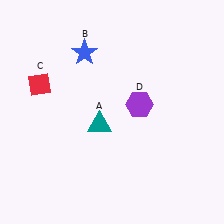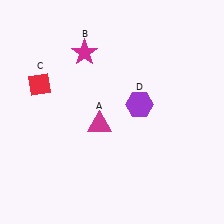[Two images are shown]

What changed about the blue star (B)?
In Image 1, B is blue. In Image 2, it changed to magenta.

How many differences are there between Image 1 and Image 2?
There are 2 differences between the two images.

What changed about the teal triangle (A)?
In Image 1, A is teal. In Image 2, it changed to magenta.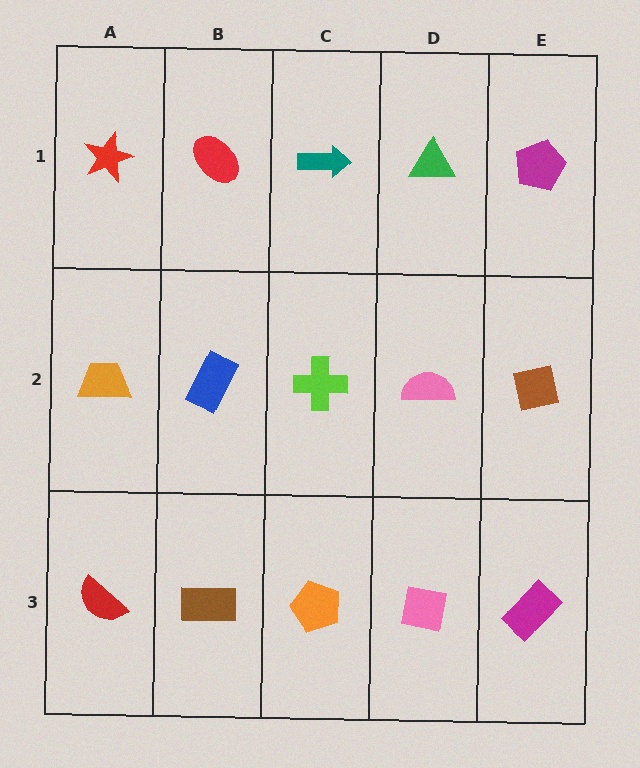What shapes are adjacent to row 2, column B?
A red ellipse (row 1, column B), a brown rectangle (row 3, column B), an orange trapezoid (row 2, column A), a lime cross (row 2, column C).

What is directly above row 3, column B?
A blue rectangle.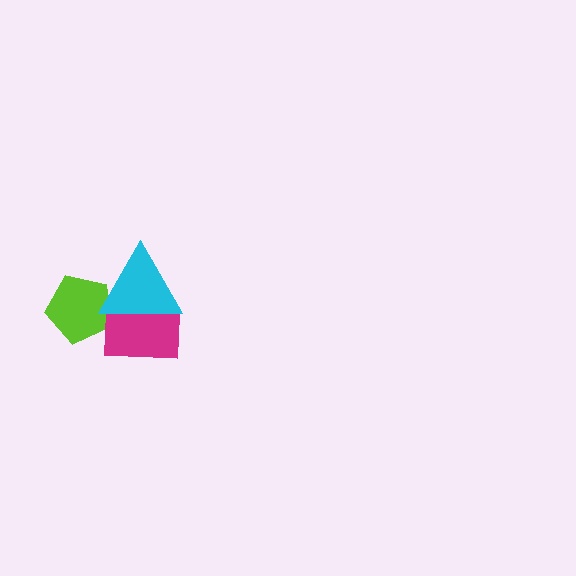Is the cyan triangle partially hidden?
No, no other shape covers it.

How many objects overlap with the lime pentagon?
1 object overlaps with the lime pentagon.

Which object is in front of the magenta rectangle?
The cyan triangle is in front of the magenta rectangle.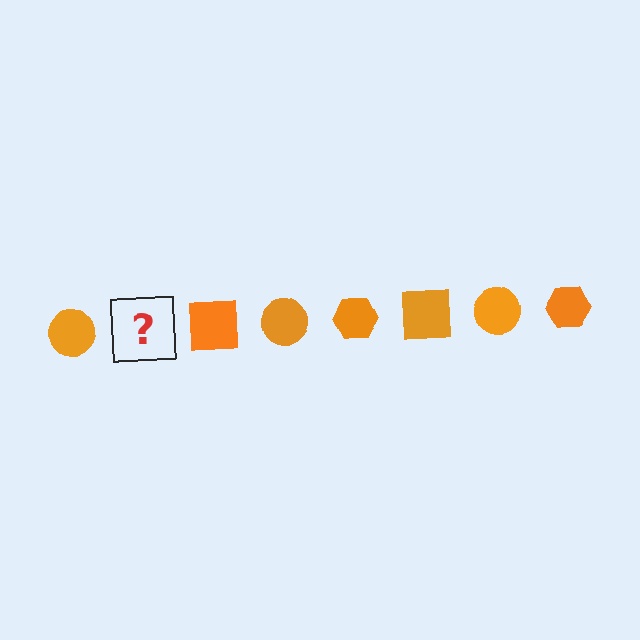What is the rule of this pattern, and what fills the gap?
The rule is that the pattern cycles through circle, hexagon, square shapes in orange. The gap should be filled with an orange hexagon.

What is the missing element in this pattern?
The missing element is an orange hexagon.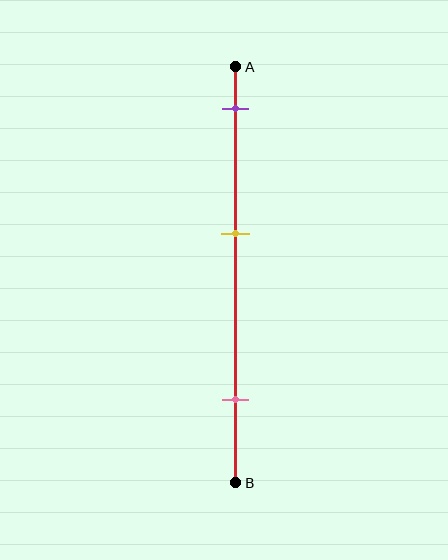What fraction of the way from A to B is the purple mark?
The purple mark is approximately 10% (0.1) of the way from A to B.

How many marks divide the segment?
There are 3 marks dividing the segment.